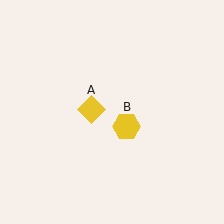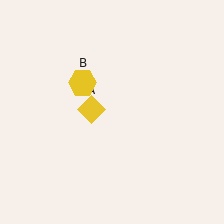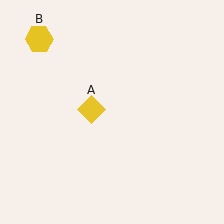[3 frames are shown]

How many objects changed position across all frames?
1 object changed position: yellow hexagon (object B).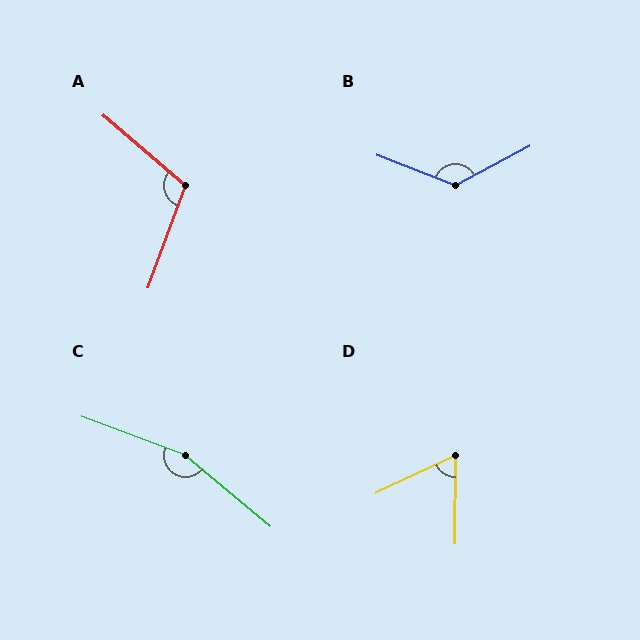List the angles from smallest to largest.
D (64°), A (110°), B (131°), C (160°).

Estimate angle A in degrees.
Approximately 110 degrees.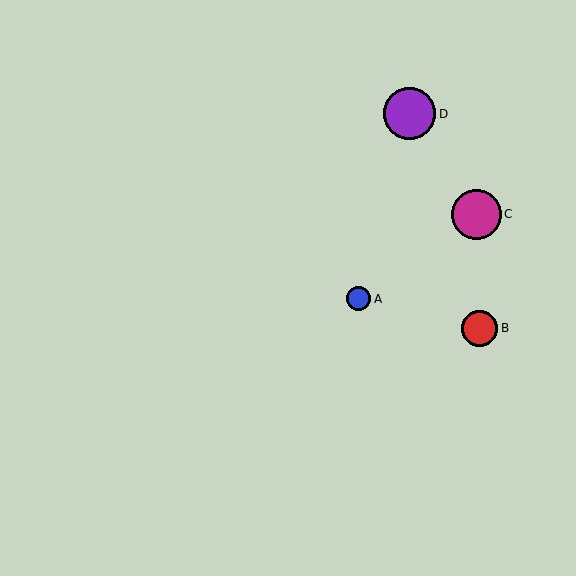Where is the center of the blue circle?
The center of the blue circle is at (358, 299).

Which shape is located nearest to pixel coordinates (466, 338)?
The red circle (labeled B) at (480, 328) is nearest to that location.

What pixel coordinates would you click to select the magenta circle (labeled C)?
Click at (476, 214) to select the magenta circle C.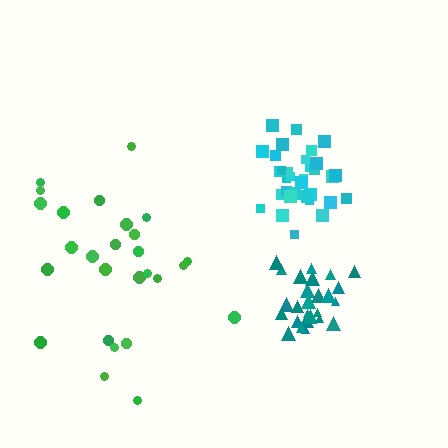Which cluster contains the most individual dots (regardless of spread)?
Cyan (33).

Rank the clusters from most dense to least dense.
cyan, teal, green.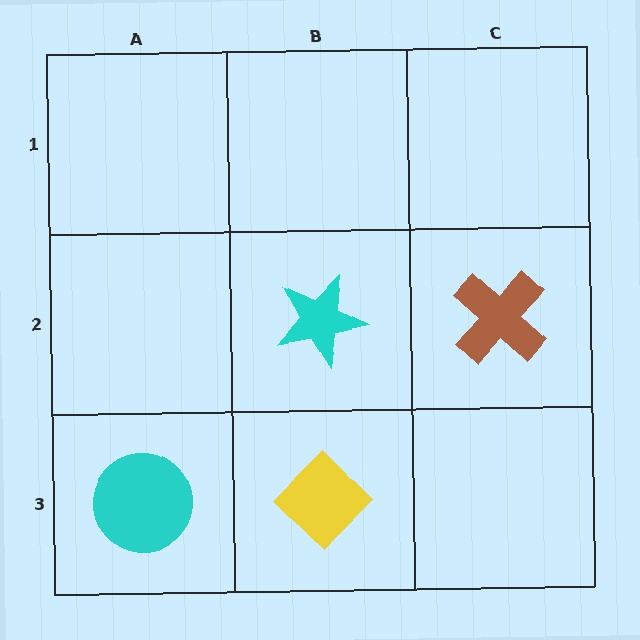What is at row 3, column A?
A cyan circle.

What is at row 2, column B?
A cyan star.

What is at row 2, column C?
A brown cross.